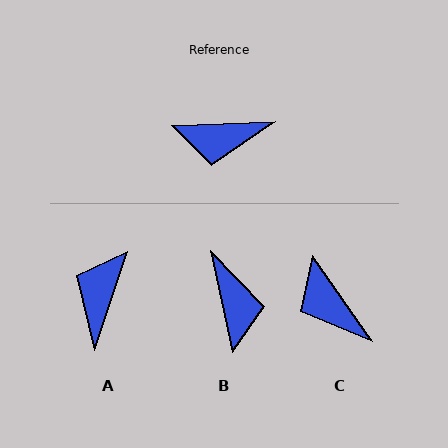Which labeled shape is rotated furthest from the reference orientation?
A, about 111 degrees away.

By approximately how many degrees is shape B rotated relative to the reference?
Approximately 100 degrees counter-clockwise.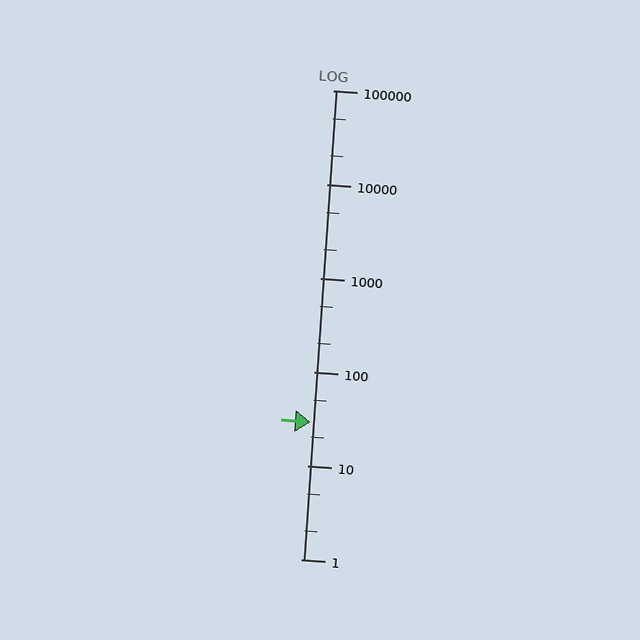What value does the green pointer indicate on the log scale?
The pointer indicates approximately 29.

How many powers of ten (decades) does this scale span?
The scale spans 5 decades, from 1 to 100000.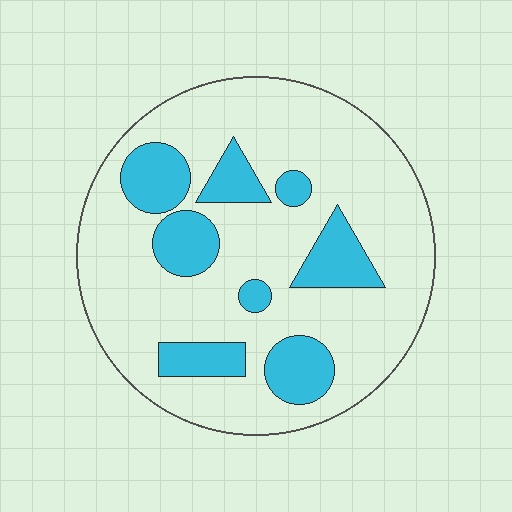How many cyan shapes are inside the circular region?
8.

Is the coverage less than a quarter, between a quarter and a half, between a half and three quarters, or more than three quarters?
Less than a quarter.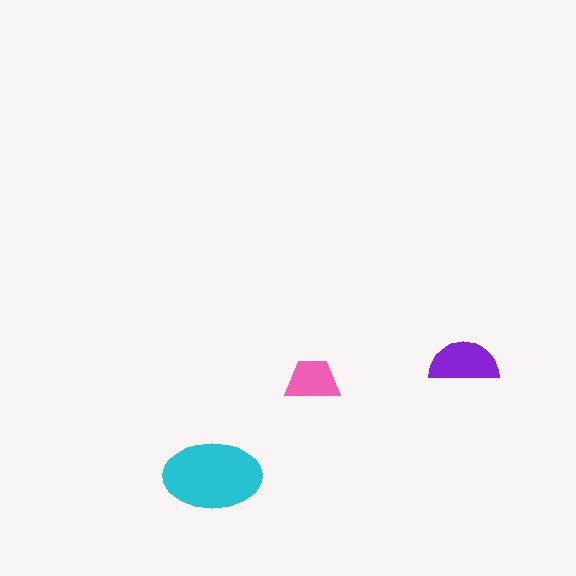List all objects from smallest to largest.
The pink trapezoid, the purple semicircle, the cyan ellipse.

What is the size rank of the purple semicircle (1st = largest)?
2nd.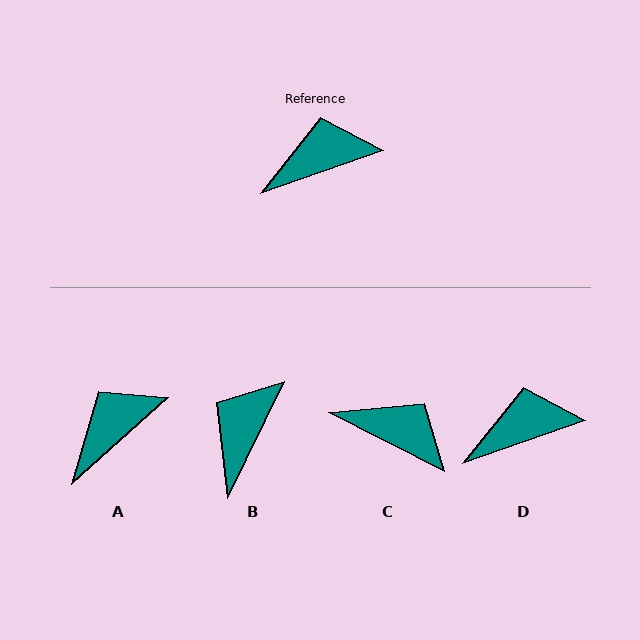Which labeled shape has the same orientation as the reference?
D.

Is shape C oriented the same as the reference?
No, it is off by about 46 degrees.